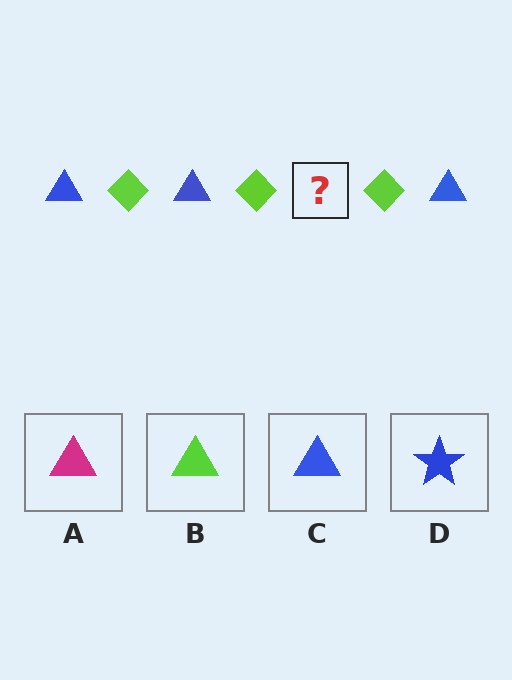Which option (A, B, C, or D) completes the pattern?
C.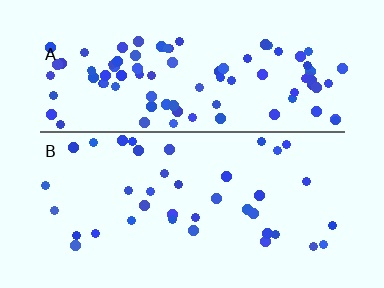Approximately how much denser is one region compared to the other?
Approximately 2.4× — region A over region B.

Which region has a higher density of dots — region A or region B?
A (the top).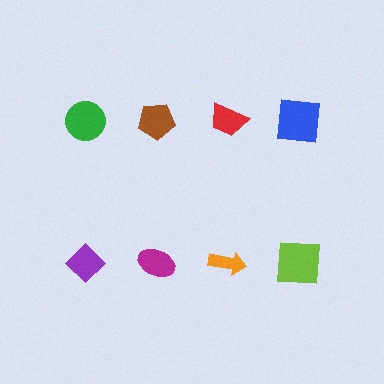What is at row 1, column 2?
A brown pentagon.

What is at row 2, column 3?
An orange arrow.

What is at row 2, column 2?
A magenta ellipse.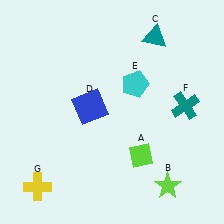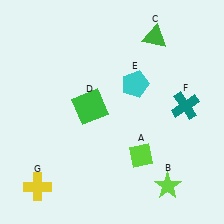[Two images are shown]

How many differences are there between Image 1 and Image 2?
There are 2 differences between the two images.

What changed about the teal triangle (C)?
In Image 1, C is teal. In Image 2, it changed to green.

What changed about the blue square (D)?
In Image 1, D is blue. In Image 2, it changed to green.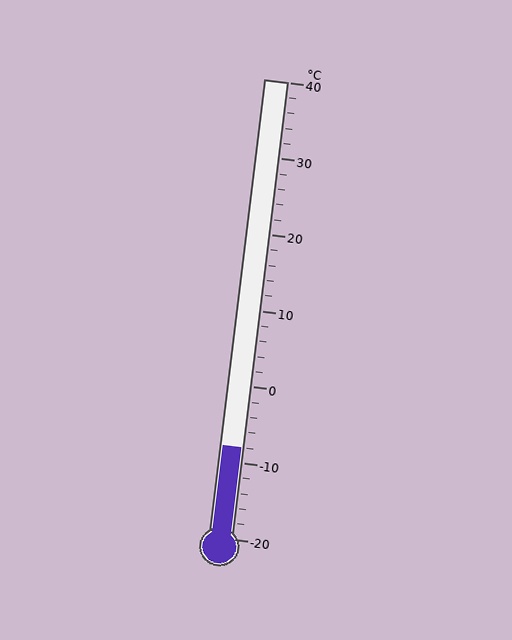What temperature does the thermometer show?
The thermometer shows approximately -8°C.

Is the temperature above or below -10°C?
The temperature is above -10°C.